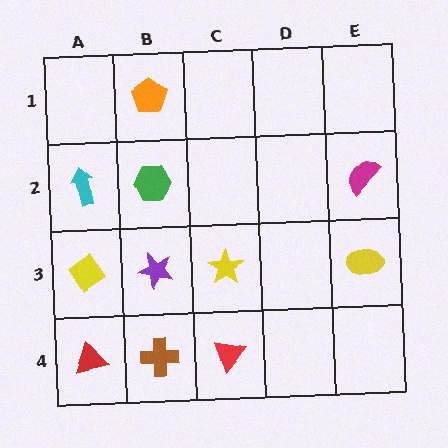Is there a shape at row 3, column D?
No, that cell is empty.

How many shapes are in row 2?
3 shapes.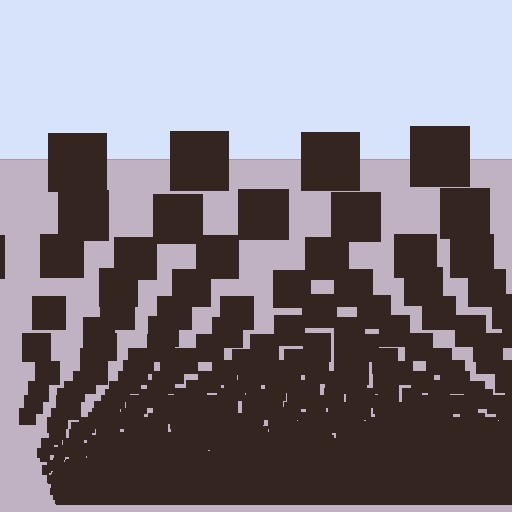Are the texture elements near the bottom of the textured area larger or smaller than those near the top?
Smaller. The gradient is inverted — elements near the bottom are smaller and denser.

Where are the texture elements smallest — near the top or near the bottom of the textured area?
Near the bottom.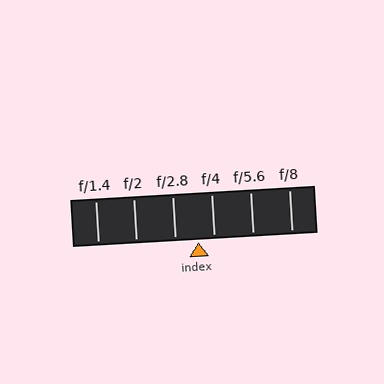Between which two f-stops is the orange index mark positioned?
The index mark is between f/2.8 and f/4.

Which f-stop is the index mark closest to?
The index mark is closest to f/4.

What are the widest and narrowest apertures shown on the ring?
The widest aperture shown is f/1.4 and the narrowest is f/8.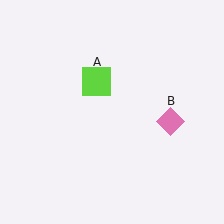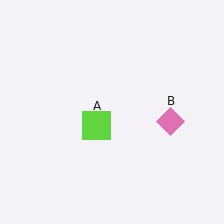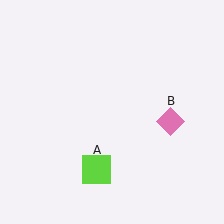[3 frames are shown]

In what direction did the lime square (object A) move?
The lime square (object A) moved down.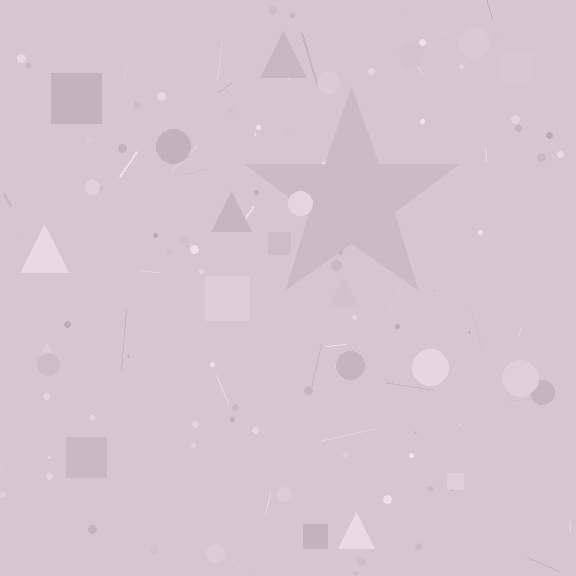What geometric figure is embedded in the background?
A star is embedded in the background.